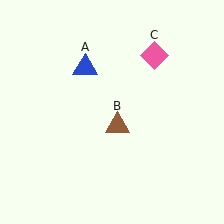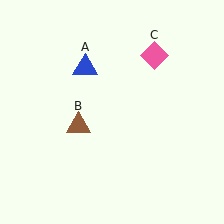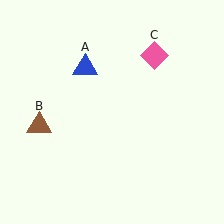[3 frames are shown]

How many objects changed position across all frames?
1 object changed position: brown triangle (object B).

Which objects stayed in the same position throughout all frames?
Blue triangle (object A) and pink diamond (object C) remained stationary.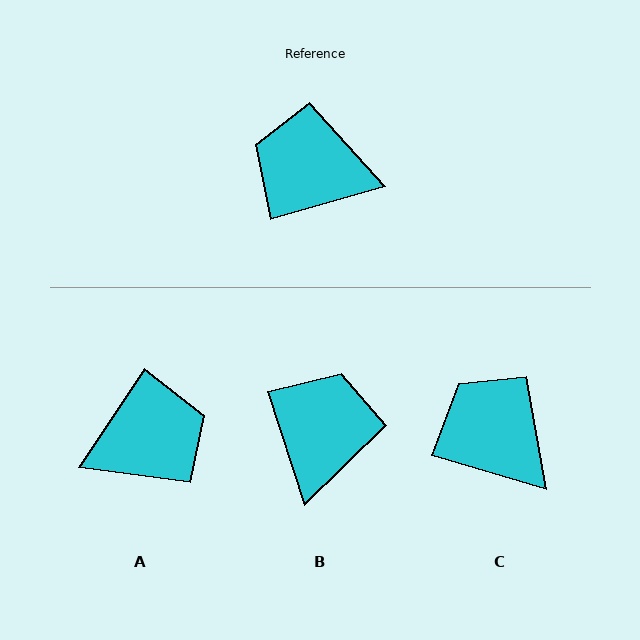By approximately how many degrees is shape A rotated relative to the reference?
Approximately 139 degrees clockwise.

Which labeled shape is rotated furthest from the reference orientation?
A, about 139 degrees away.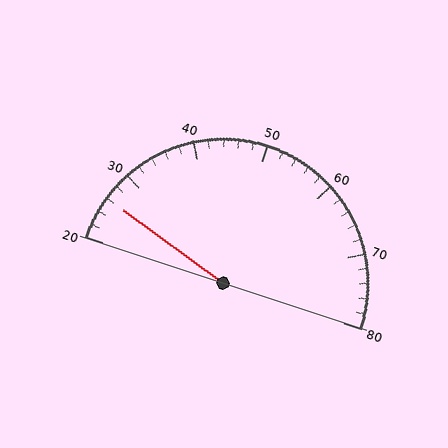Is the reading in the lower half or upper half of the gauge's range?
The reading is in the lower half of the range (20 to 80).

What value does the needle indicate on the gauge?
The needle indicates approximately 26.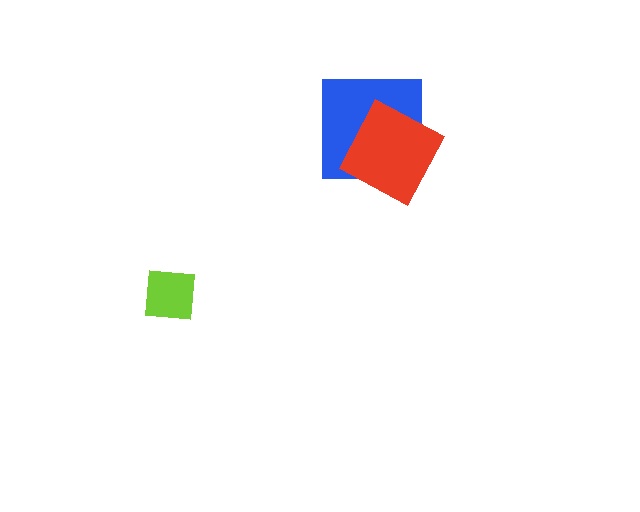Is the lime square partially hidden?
No, no other shape covers it.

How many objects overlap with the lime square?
0 objects overlap with the lime square.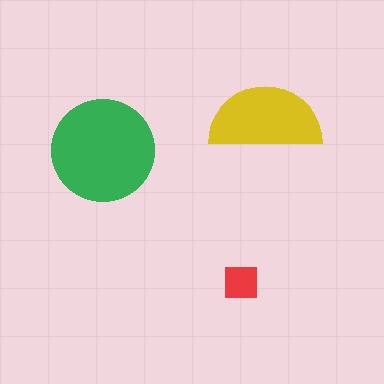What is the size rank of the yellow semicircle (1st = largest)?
2nd.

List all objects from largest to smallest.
The green circle, the yellow semicircle, the red square.